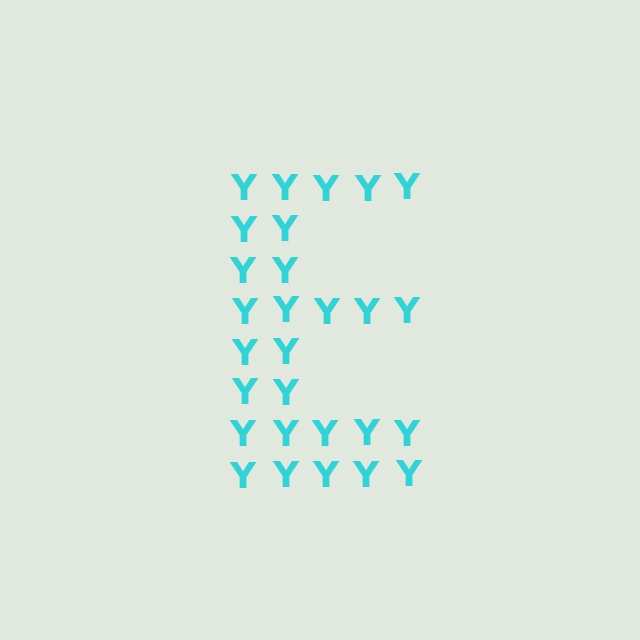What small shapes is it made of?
It is made of small letter Y's.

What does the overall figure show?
The overall figure shows the letter E.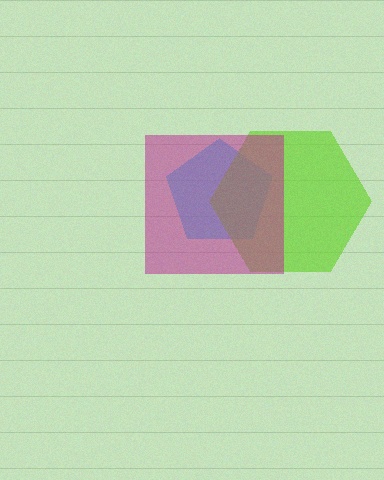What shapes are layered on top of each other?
The layered shapes are: a cyan pentagon, a lime hexagon, a magenta square.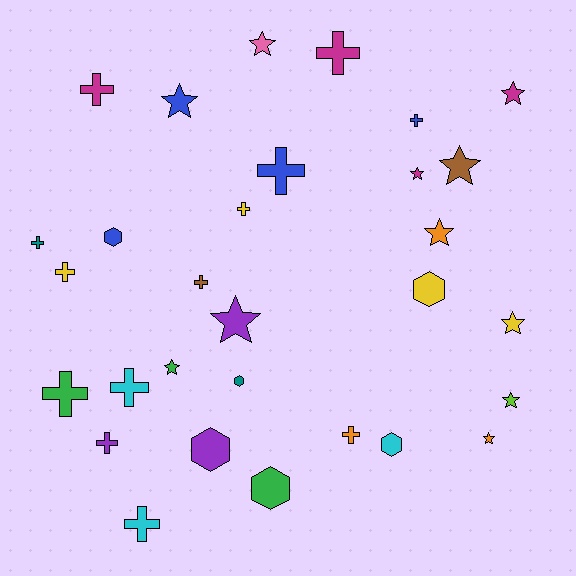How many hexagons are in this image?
There are 6 hexagons.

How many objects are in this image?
There are 30 objects.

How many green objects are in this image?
There are 3 green objects.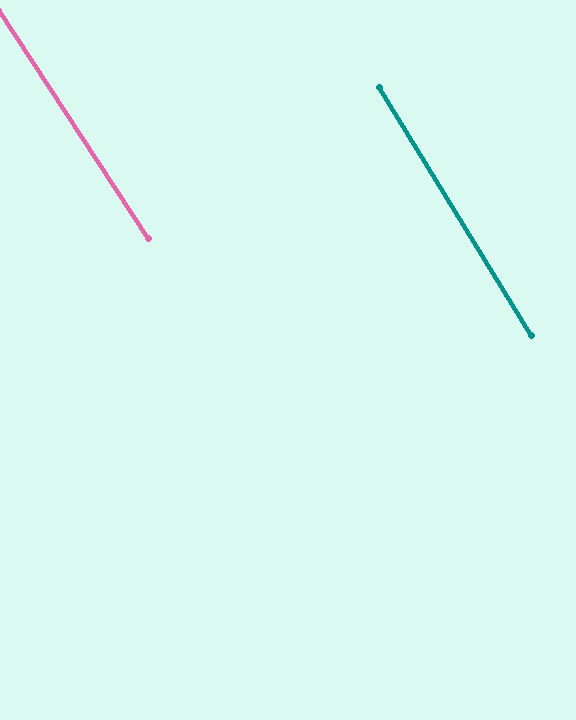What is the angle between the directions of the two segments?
Approximately 2 degrees.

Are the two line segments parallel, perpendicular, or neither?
Parallel — their directions differ by only 1.9°.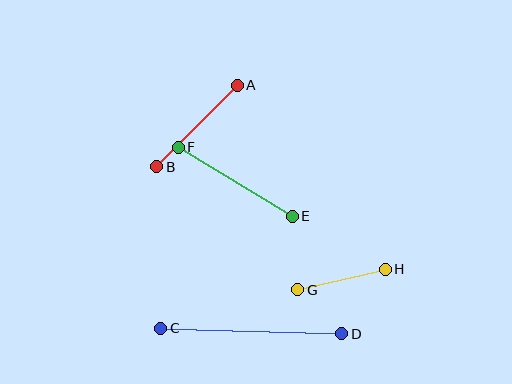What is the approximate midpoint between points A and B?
The midpoint is at approximately (197, 126) pixels.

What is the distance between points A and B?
The distance is approximately 114 pixels.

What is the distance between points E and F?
The distance is approximately 133 pixels.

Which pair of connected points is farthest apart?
Points C and D are farthest apart.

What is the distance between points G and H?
The distance is approximately 90 pixels.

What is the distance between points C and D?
The distance is approximately 181 pixels.